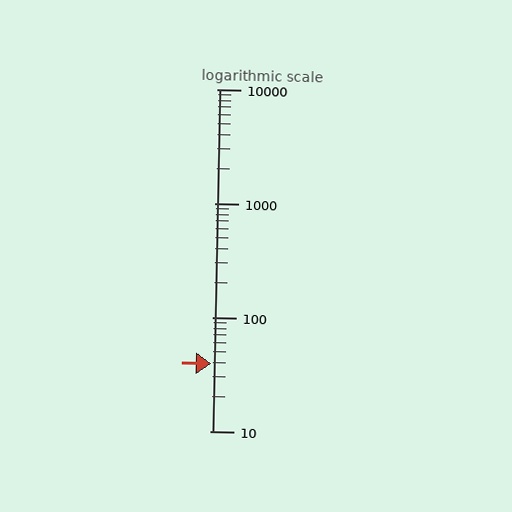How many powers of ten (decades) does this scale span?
The scale spans 3 decades, from 10 to 10000.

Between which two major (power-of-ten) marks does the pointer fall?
The pointer is between 10 and 100.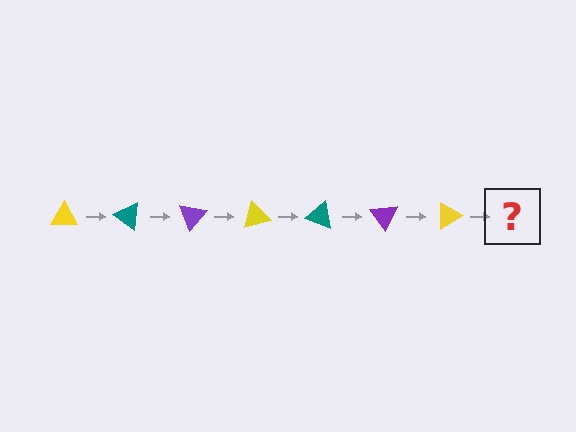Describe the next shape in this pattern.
It should be a teal triangle, rotated 245 degrees from the start.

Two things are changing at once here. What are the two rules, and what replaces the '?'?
The two rules are that it rotates 35 degrees each step and the color cycles through yellow, teal, and purple. The '?' should be a teal triangle, rotated 245 degrees from the start.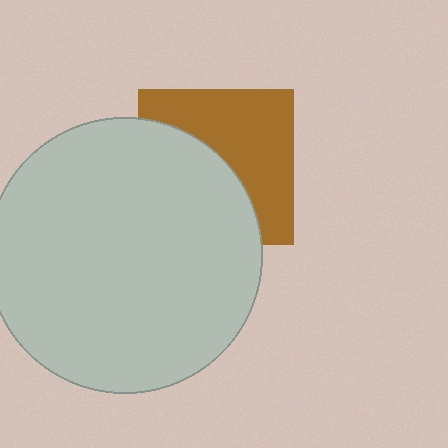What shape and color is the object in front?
The object in front is a light gray circle.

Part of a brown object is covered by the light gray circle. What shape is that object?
It is a square.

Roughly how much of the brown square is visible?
About half of it is visible (roughly 51%).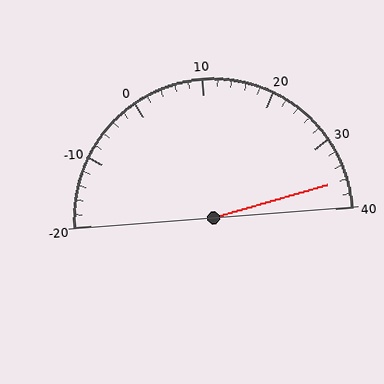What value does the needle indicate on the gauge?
The needle indicates approximately 36.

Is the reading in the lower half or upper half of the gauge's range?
The reading is in the upper half of the range (-20 to 40).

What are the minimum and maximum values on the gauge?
The gauge ranges from -20 to 40.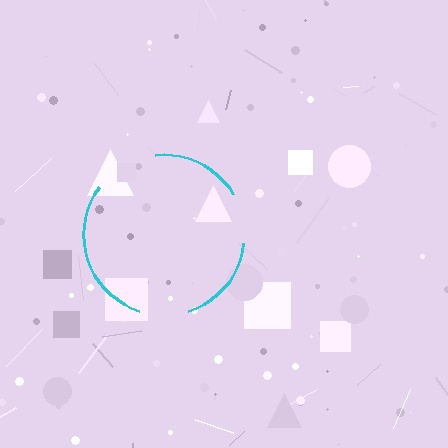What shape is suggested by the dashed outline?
The dashed outline suggests a circle.